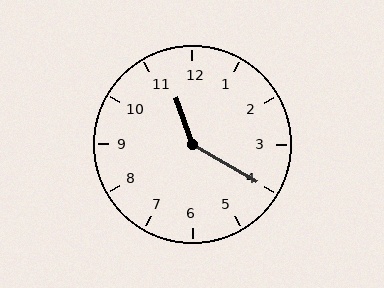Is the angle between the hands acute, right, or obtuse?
It is obtuse.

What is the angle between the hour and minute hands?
Approximately 140 degrees.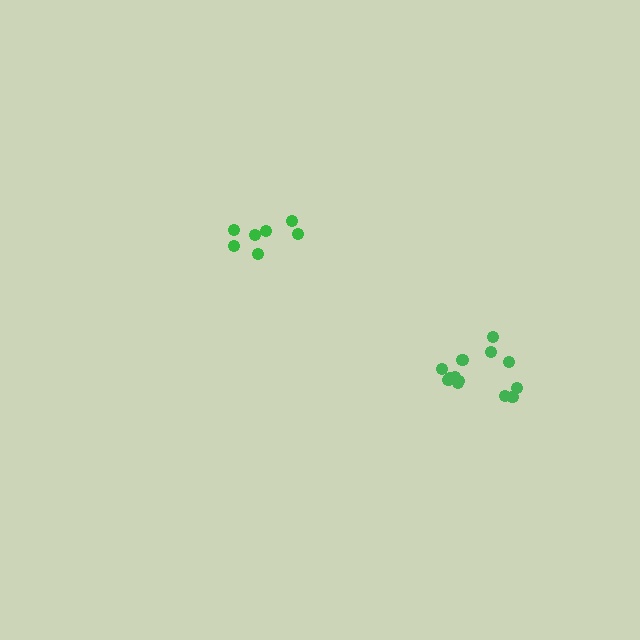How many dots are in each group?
Group 1: 7 dots, Group 2: 13 dots (20 total).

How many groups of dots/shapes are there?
There are 2 groups.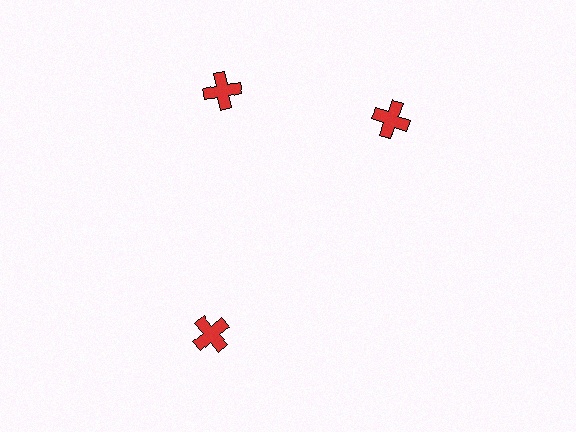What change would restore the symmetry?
The symmetry would be restored by rotating it back into even spacing with its neighbors so that all 3 crosses sit at equal angles and equal distance from the center.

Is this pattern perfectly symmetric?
No. The 3 red crosses are arranged in a ring, but one element near the 3 o'clock position is rotated out of alignment along the ring, breaking the 3-fold rotational symmetry.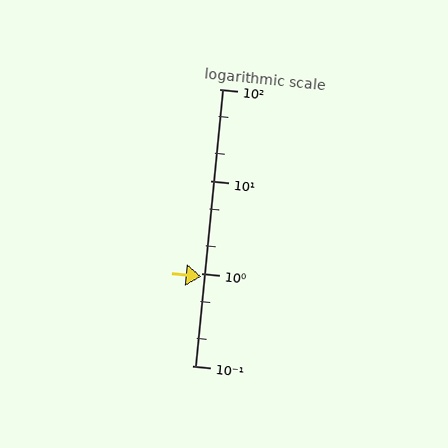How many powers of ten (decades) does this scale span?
The scale spans 3 decades, from 0.1 to 100.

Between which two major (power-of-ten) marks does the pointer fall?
The pointer is between 0.1 and 1.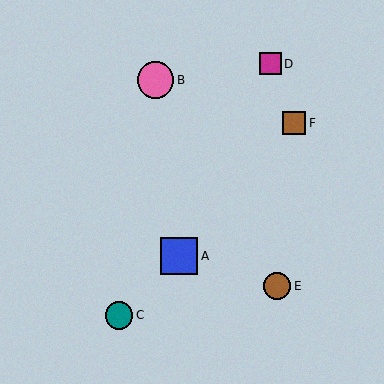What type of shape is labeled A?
Shape A is a blue square.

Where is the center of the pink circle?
The center of the pink circle is at (156, 80).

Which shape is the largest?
The blue square (labeled A) is the largest.